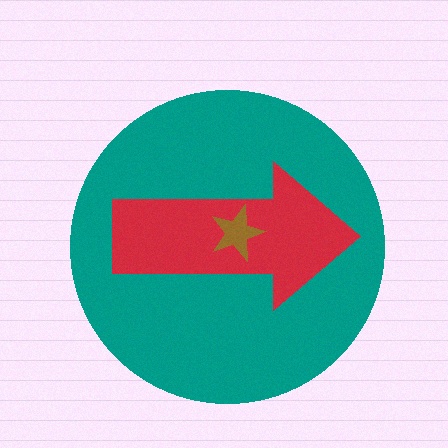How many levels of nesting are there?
3.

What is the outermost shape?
The teal circle.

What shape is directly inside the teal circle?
The red arrow.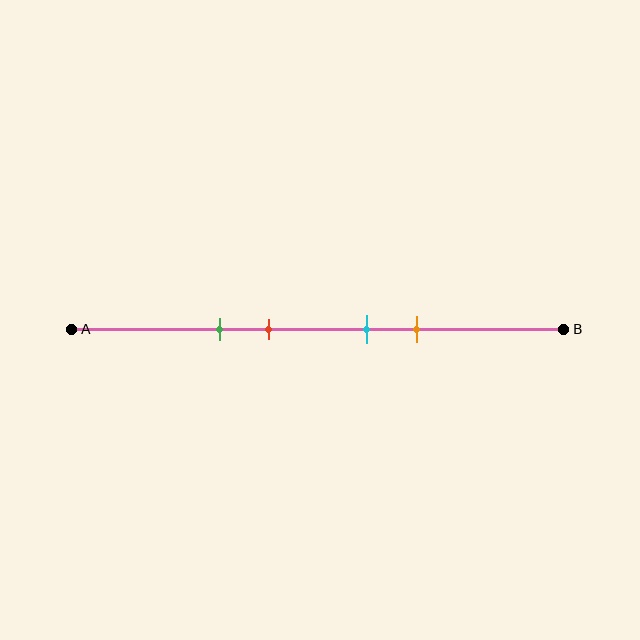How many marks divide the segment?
There are 4 marks dividing the segment.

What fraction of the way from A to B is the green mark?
The green mark is approximately 30% (0.3) of the way from A to B.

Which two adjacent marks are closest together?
The cyan and orange marks are the closest adjacent pair.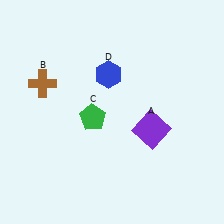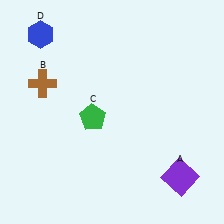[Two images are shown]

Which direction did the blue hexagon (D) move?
The blue hexagon (D) moved left.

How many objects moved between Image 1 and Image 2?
2 objects moved between the two images.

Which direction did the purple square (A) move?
The purple square (A) moved down.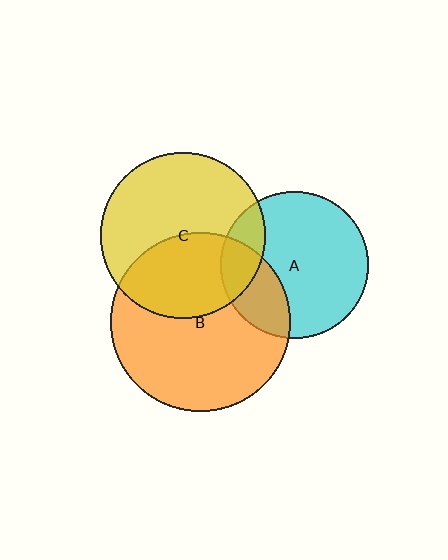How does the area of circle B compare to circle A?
Approximately 1.5 times.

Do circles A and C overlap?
Yes.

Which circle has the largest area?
Circle B (orange).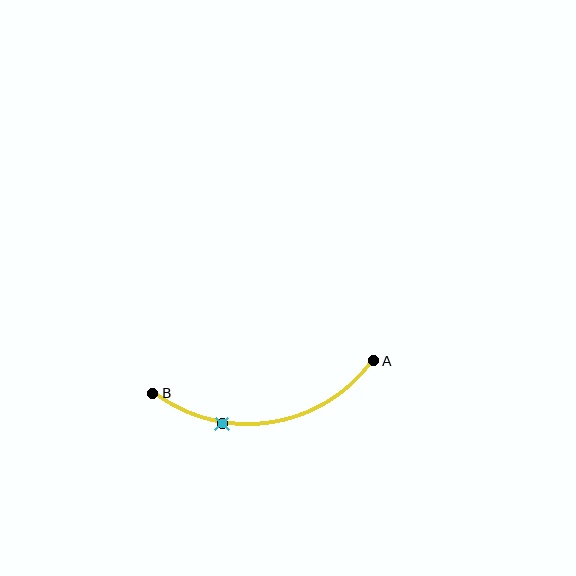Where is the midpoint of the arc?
The arc midpoint is the point on the curve farthest from the straight line joining A and B. It sits below that line.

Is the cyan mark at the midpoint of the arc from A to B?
No. The cyan mark lies on the arc but is closer to endpoint B. The arc midpoint would be at the point on the curve equidistant along the arc from both A and B.